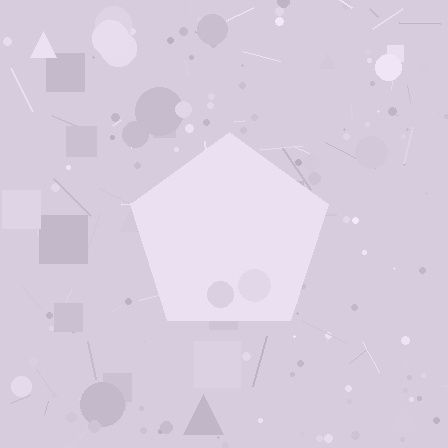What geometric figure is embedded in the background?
A pentagon is embedded in the background.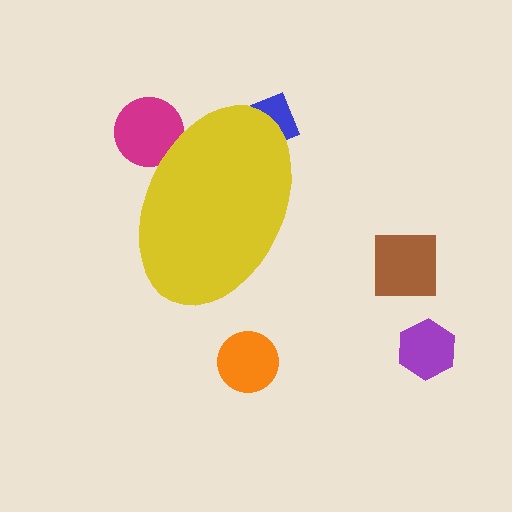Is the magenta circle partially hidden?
Yes, the magenta circle is partially hidden behind the yellow ellipse.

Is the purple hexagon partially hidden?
No, the purple hexagon is fully visible.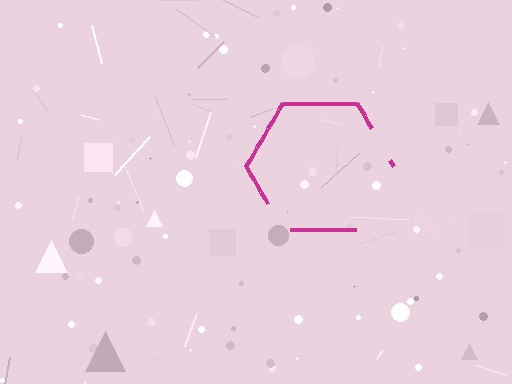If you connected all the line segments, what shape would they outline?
They would outline a hexagon.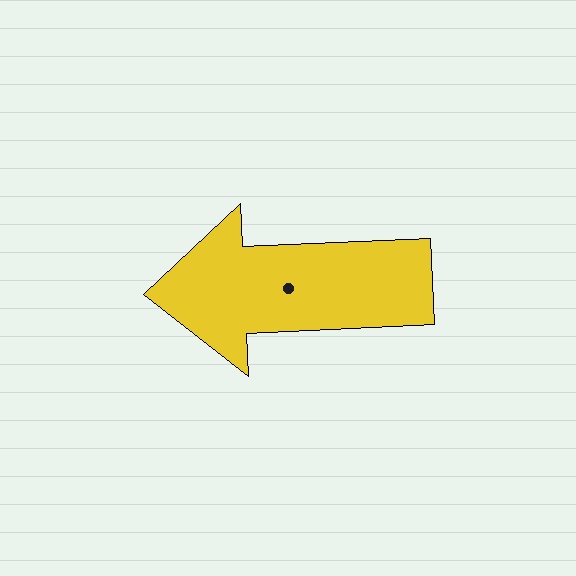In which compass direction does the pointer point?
West.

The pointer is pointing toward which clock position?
Roughly 9 o'clock.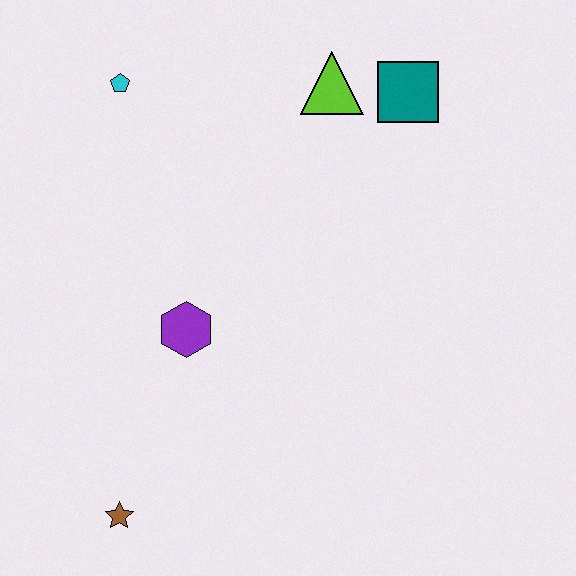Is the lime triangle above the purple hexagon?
Yes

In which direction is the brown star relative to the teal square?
The brown star is below the teal square.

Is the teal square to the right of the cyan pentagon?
Yes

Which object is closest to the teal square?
The lime triangle is closest to the teal square.